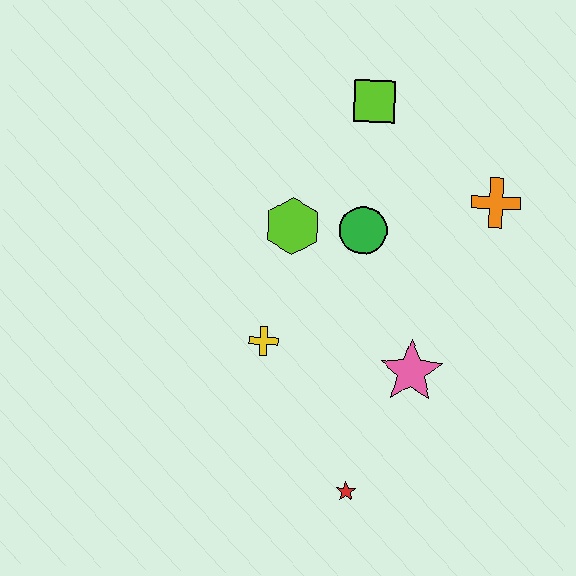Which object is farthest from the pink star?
The lime square is farthest from the pink star.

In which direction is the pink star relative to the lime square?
The pink star is below the lime square.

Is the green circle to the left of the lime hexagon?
No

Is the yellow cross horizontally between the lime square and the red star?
No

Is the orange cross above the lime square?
No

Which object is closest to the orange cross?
The green circle is closest to the orange cross.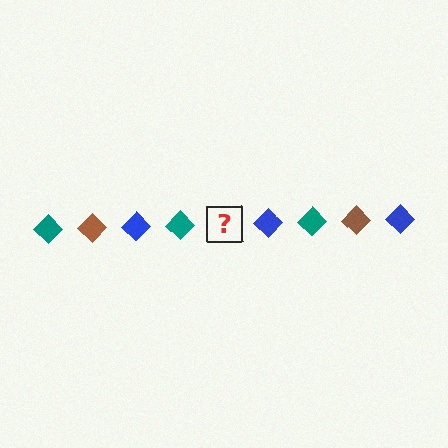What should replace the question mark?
The question mark should be replaced with a brown diamond.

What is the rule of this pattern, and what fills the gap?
The rule is that the pattern cycles through teal, brown, blue diamonds. The gap should be filled with a brown diamond.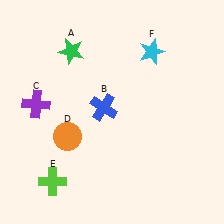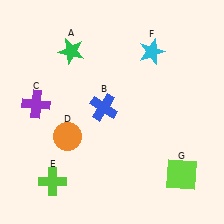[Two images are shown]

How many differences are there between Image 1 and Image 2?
There is 1 difference between the two images.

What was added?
A lime square (G) was added in Image 2.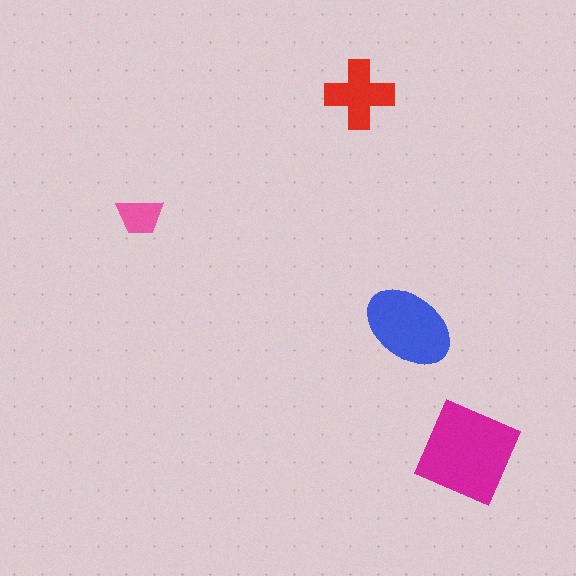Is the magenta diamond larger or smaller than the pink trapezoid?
Larger.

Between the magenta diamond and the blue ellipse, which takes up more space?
The magenta diamond.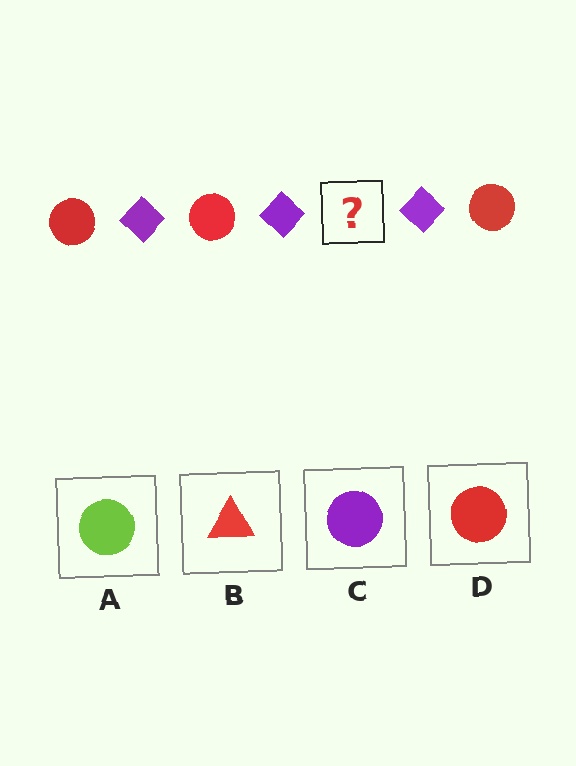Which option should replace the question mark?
Option D.